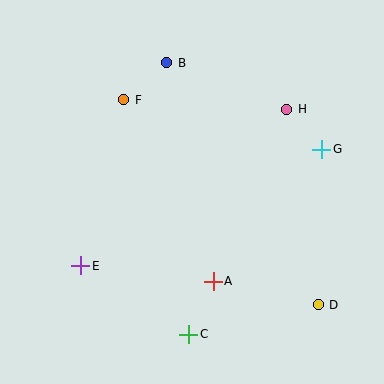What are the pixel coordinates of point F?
Point F is at (124, 100).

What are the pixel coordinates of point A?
Point A is at (213, 281).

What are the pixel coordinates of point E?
Point E is at (80, 266).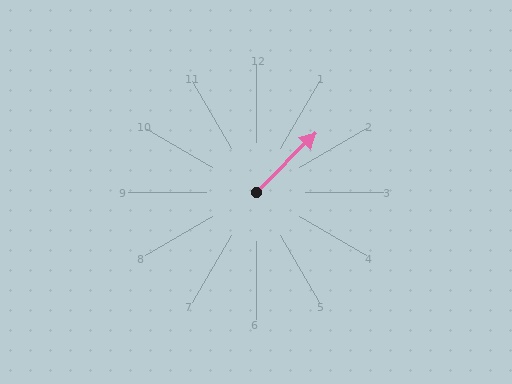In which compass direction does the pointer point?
Northeast.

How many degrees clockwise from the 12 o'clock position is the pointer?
Approximately 45 degrees.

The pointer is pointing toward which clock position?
Roughly 2 o'clock.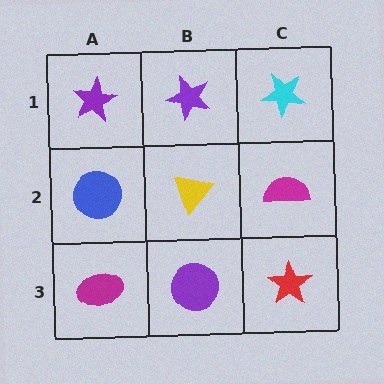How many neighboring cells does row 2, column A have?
3.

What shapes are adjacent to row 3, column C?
A magenta semicircle (row 2, column C), a purple circle (row 3, column B).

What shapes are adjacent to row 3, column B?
A yellow triangle (row 2, column B), a magenta ellipse (row 3, column A), a red star (row 3, column C).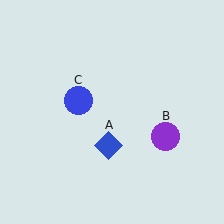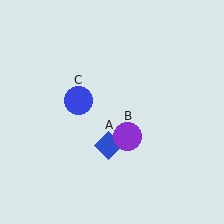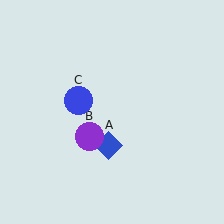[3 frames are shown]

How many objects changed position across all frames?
1 object changed position: purple circle (object B).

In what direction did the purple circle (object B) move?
The purple circle (object B) moved left.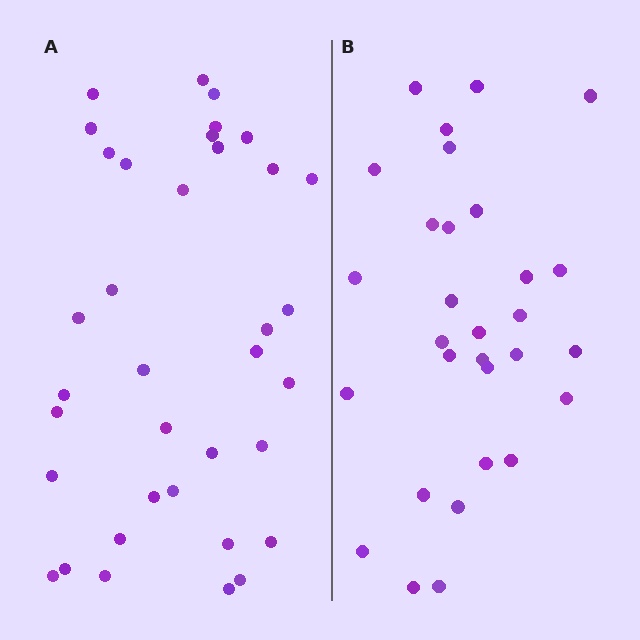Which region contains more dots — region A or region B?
Region A (the left region) has more dots.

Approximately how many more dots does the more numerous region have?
Region A has about 6 more dots than region B.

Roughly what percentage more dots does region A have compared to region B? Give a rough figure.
About 20% more.